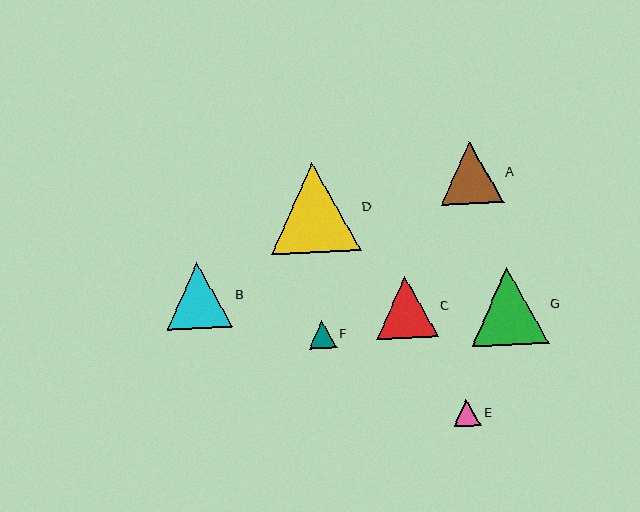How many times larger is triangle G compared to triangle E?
Triangle G is approximately 2.8 times the size of triangle E.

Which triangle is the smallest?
Triangle E is the smallest with a size of approximately 27 pixels.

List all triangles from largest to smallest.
From largest to smallest: D, G, B, A, C, F, E.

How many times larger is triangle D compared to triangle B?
Triangle D is approximately 1.4 times the size of triangle B.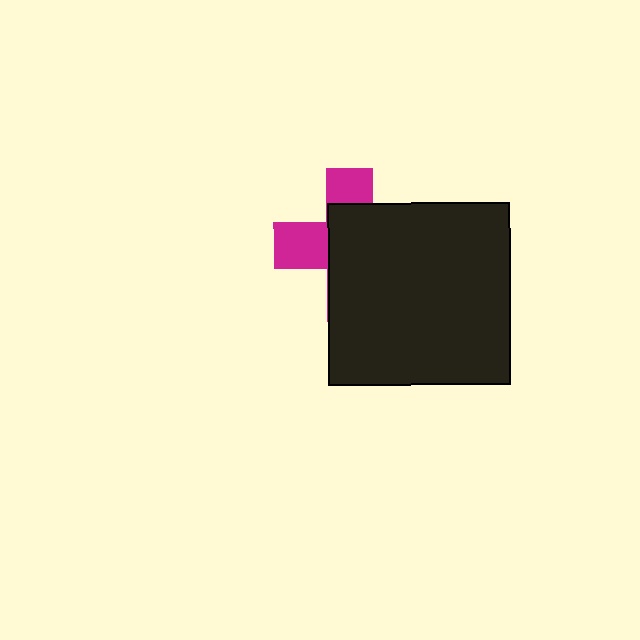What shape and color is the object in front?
The object in front is a black square.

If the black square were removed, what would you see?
You would see the complete magenta cross.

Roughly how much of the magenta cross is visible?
A small part of it is visible (roughly 35%).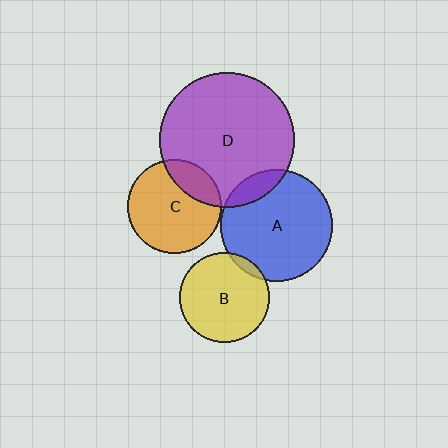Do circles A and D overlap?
Yes.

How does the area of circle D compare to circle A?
Approximately 1.5 times.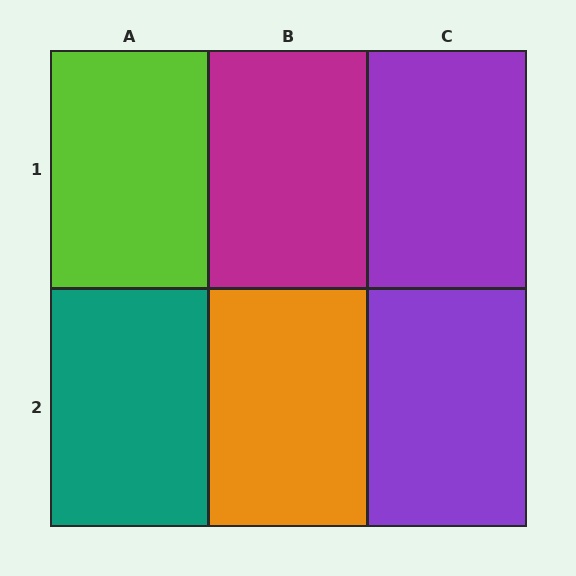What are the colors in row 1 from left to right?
Lime, magenta, purple.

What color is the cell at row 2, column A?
Teal.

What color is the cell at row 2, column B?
Orange.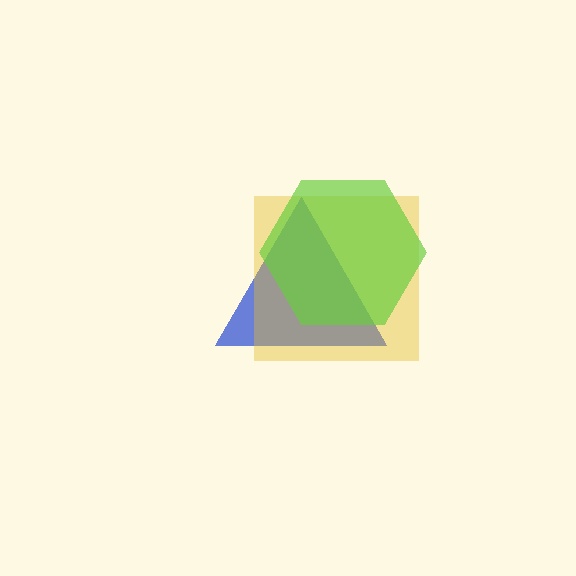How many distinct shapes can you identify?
There are 3 distinct shapes: a blue triangle, a yellow square, a lime hexagon.